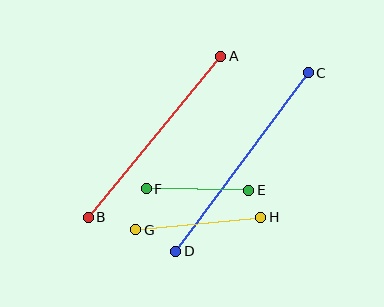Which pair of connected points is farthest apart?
Points C and D are farthest apart.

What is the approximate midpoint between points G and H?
The midpoint is at approximately (198, 223) pixels.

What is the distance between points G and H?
The distance is approximately 126 pixels.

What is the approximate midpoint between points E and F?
The midpoint is at approximately (197, 190) pixels.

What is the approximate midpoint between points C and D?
The midpoint is at approximately (242, 162) pixels.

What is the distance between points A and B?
The distance is approximately 209 pixels.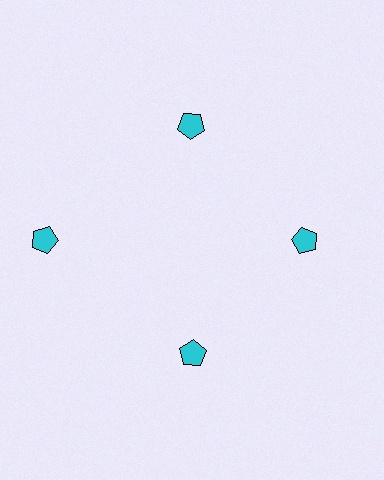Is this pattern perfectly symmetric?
No. The 4 cyan pentagons are arranged in a ring, but one element near the 9 o'clock position is pushed outward from the center, breaking the 4-fold rotational symmetry.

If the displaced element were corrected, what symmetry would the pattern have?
It would have 4-fold rotational symmetry — the pattern would map onto itself every 90 degrees.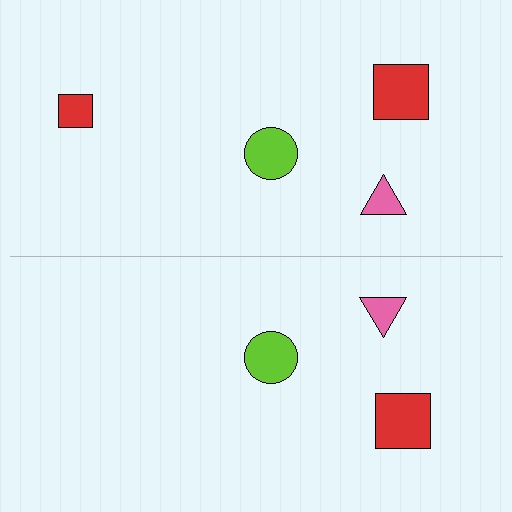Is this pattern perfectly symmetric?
No, the pattern is not perfectly symmetric. A red square is missing from the bottom side.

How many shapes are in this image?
There are 7 shapes in this image.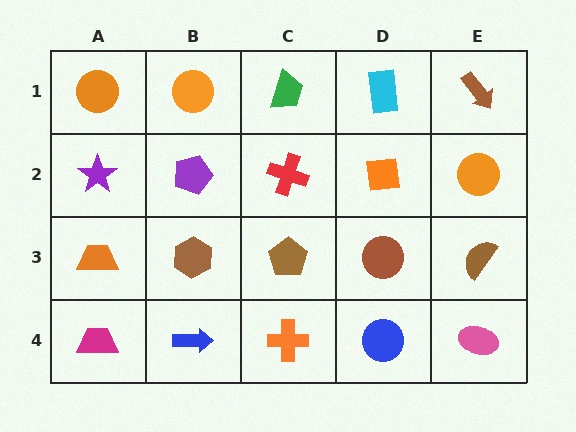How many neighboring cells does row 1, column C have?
3.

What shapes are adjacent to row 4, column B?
A brown hexagon (row 3, column B), a magenta trapezoid (row 4, column A), an orange cross (row 4, column C).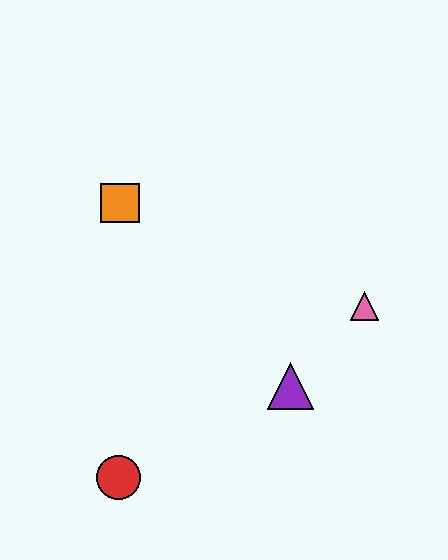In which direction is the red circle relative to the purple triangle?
The red circle is to the left of the purple triangle.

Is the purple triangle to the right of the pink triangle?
No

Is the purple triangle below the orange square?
Yes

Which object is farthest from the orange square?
The red circle is farthest from the orange square.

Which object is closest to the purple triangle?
The pink triangle is closest to the purple triangle.